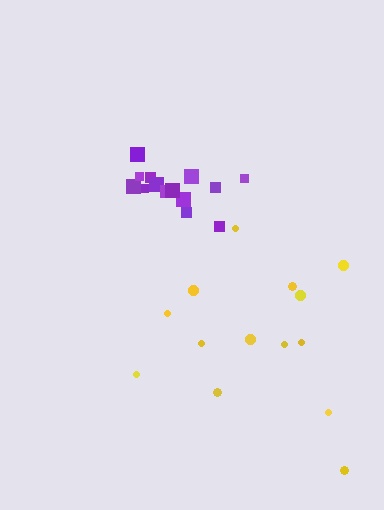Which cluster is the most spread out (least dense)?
Yellow.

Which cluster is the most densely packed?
Purple.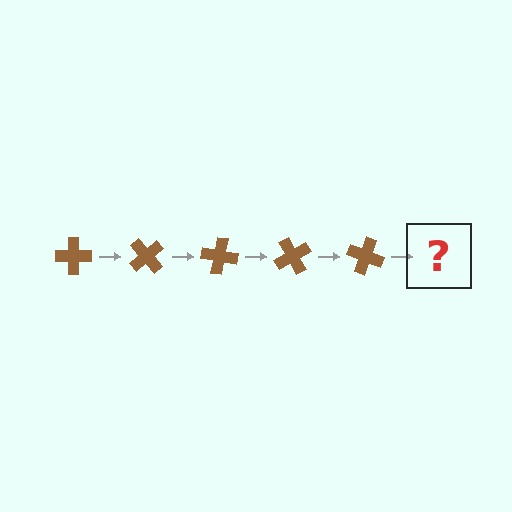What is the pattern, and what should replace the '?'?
The pattern is that the cross rotates 50 degrees each step. The '?' should be a brown cross rotated 250 degrees.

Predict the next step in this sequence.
The next step is a brown cross rotated 250 degrees.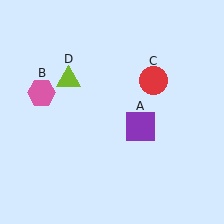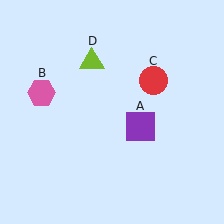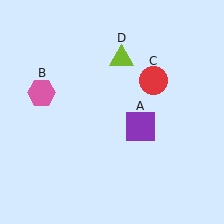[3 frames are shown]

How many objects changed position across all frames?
1 object changed position: lime triangle (object D).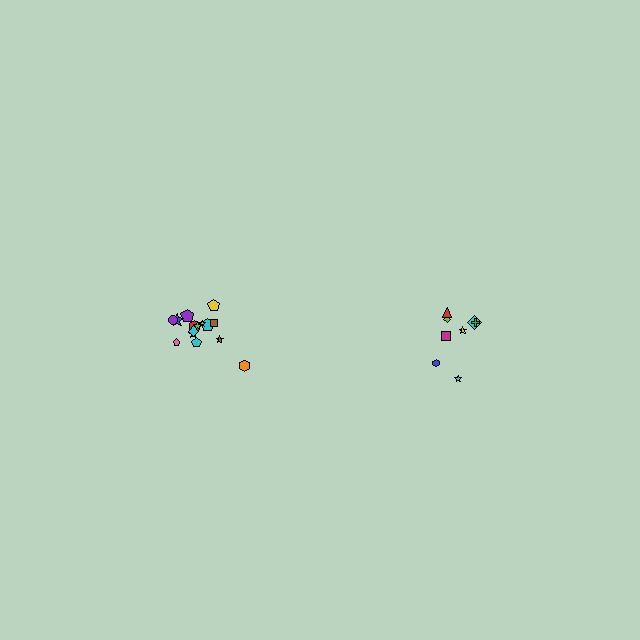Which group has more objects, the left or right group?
The left group.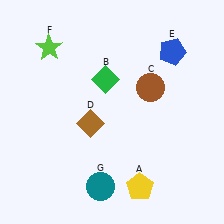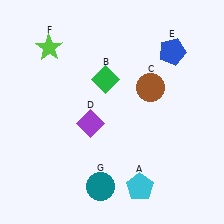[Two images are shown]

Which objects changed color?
A changed from yellow to cyan. D changed from brown to purple.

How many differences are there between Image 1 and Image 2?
There are 2 differences between the two images.